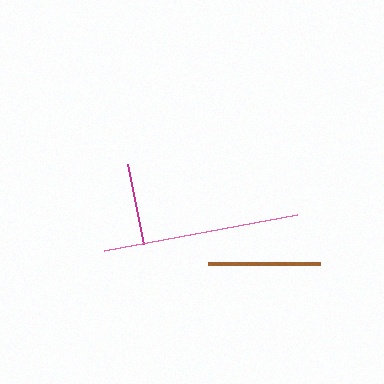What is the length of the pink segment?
The pink segment is approximately 197 pixels long.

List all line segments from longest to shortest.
From longest to shortest: pink, brown, magenta.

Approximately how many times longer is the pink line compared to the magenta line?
The pink line is approximately 2.4 times the length of the magenta line.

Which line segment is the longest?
The pink line is the longest at approximately 197 pixels.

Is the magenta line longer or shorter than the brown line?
The brown line is longer than the magenta line.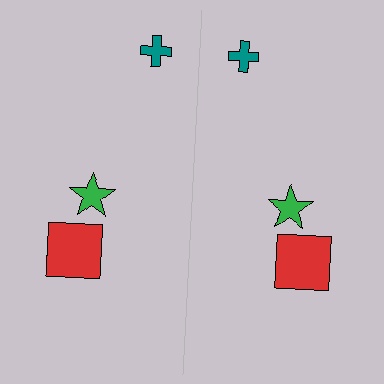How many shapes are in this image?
There are 6 shapes in this image.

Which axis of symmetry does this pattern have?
The pattern has a vertical axis of symmetry running through the center of the image.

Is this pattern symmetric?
Yes, this pattern has bilateral (reflection) symmetry.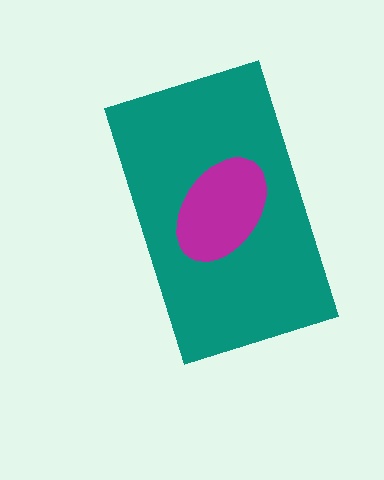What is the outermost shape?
The teal rectangle.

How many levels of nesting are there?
2.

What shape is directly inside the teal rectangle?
The magenta ellipse.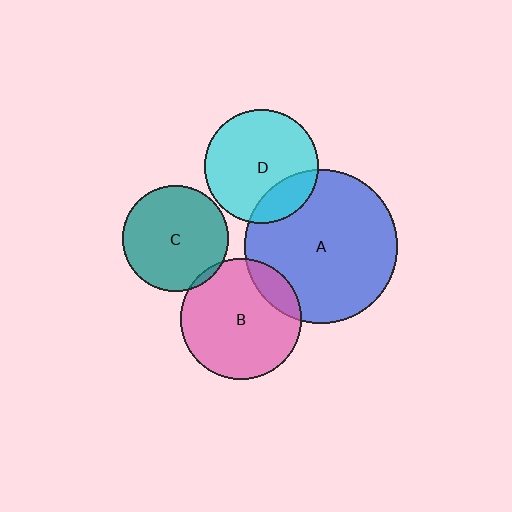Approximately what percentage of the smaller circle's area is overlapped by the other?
Approximately 20%.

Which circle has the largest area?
Circle A (blue).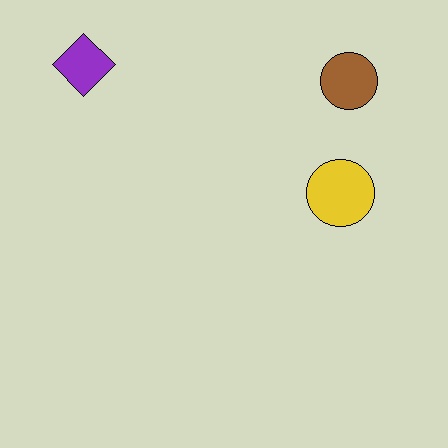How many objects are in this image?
There are 3 objects.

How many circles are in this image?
There are 2 circles.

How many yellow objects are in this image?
There is 1 yellow object.